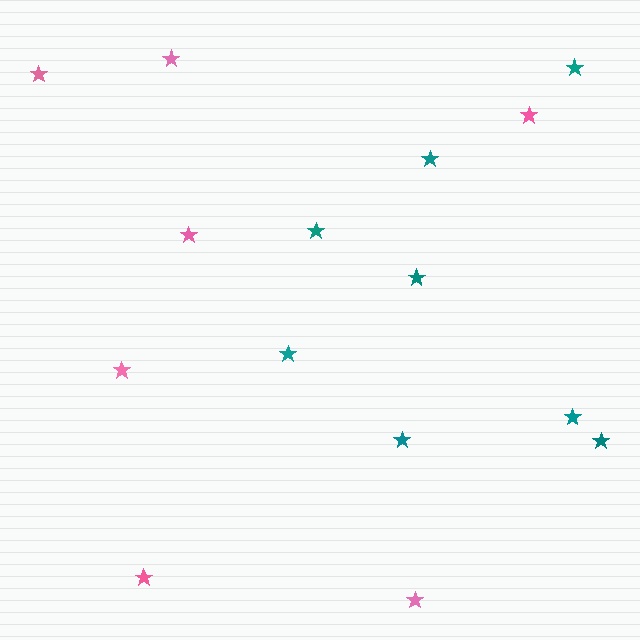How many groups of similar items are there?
There are 2 groups: one group of teal stars (8) and one group of pink stars (7).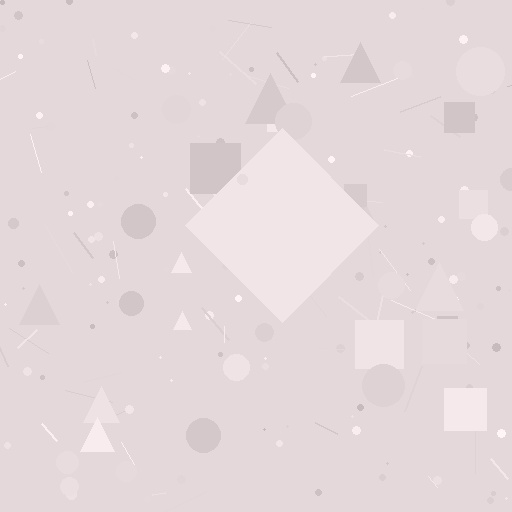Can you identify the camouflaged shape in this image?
The camouflaged shape is a diamond.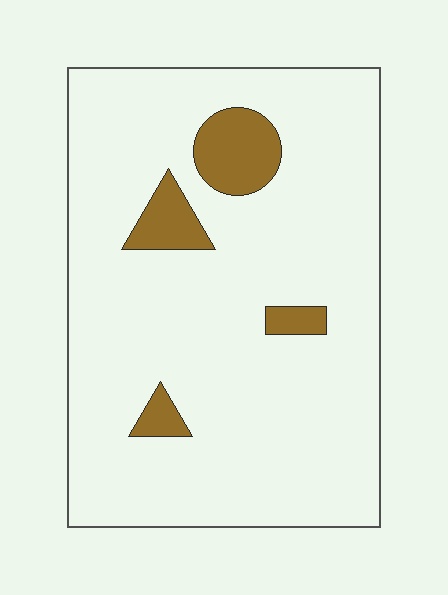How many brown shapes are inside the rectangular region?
4.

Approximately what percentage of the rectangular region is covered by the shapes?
Approximately 10%.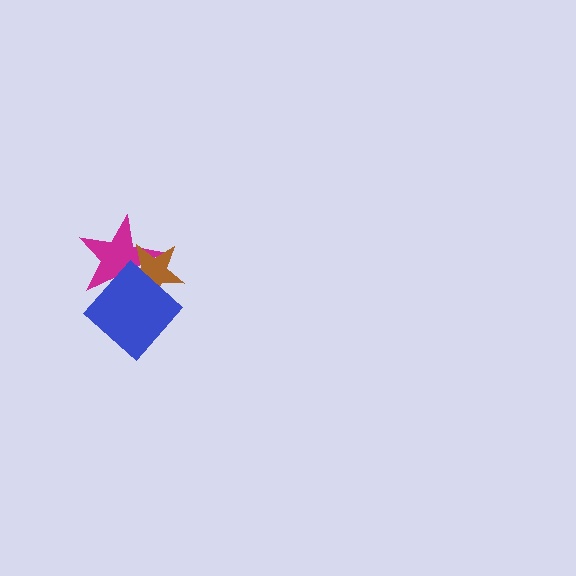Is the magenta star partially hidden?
Yes, it is partially covered by another shape.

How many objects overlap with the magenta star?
2 objects overlap with the magenta star.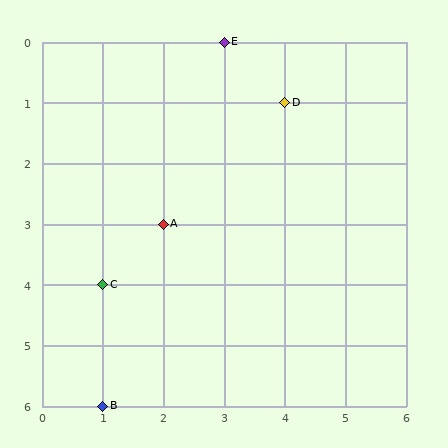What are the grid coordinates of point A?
Point A is at grid coordinates (2, 3).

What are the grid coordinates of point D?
Point D is at grid coordinates (4, 1).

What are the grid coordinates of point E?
Point E is at grid coordinates (3, 0).